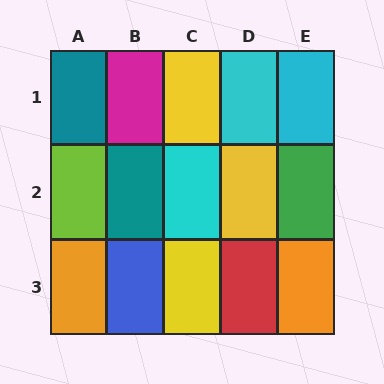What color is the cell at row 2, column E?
Green.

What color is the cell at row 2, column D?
Yellow.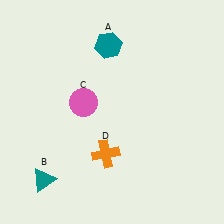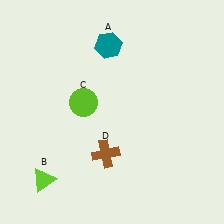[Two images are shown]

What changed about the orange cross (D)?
In Image 1, D is orange. In Image 2, it changed to brown.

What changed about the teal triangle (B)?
In Image 1, B is teal. In Image 2, it changed to lime.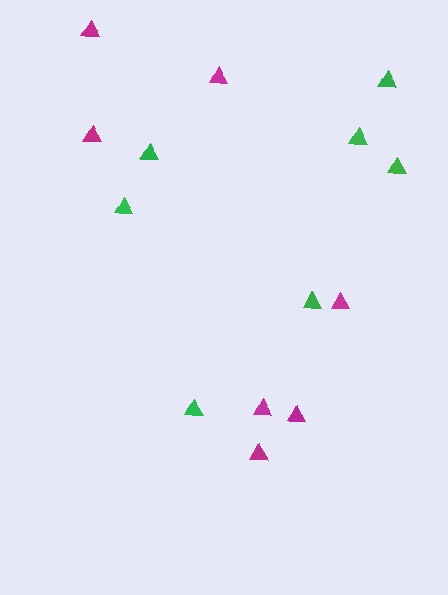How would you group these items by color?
There are 2 groups: one group of magenta triangles (7) and one group of green triangles (7).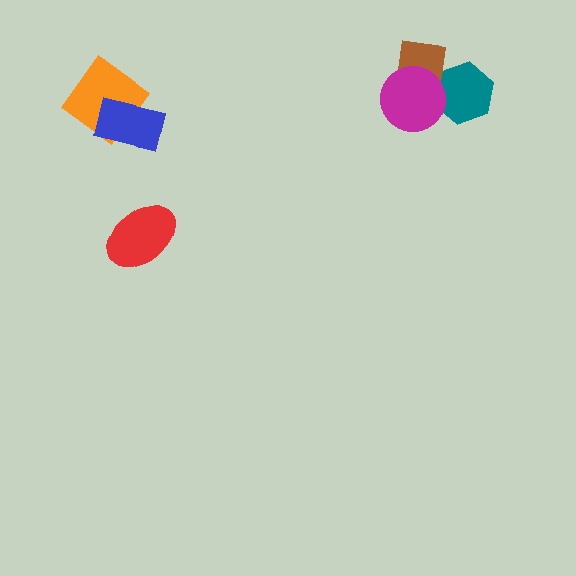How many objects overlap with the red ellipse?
0 objects overlap with the red ellipse.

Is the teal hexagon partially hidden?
Yes, it is partially covered by another shape.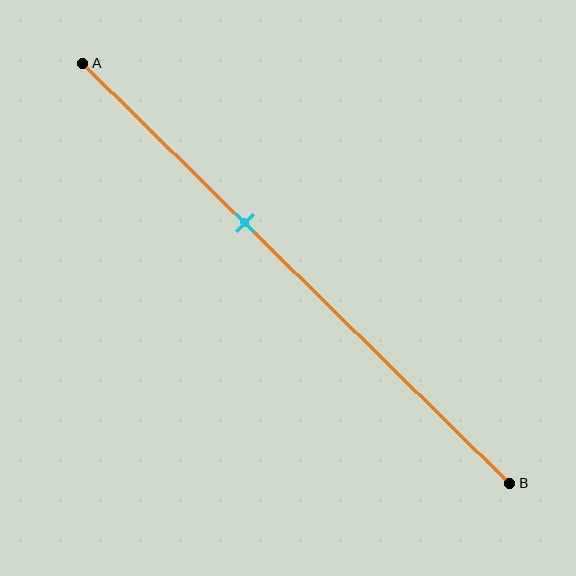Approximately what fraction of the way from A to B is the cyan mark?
The cyan mark is approximately 40% of the way from A to B.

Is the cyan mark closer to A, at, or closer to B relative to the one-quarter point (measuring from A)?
The cyan mark is closer to point B than the one-quarter point of segment AB.